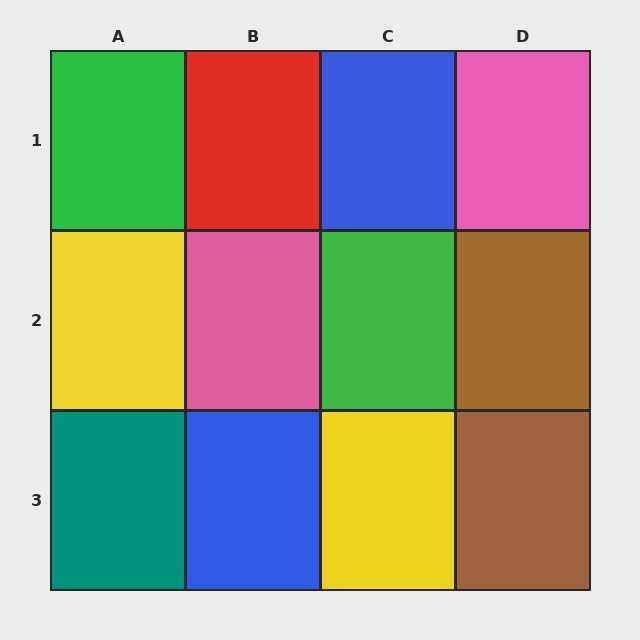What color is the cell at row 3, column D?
Brown.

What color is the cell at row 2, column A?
Yellow.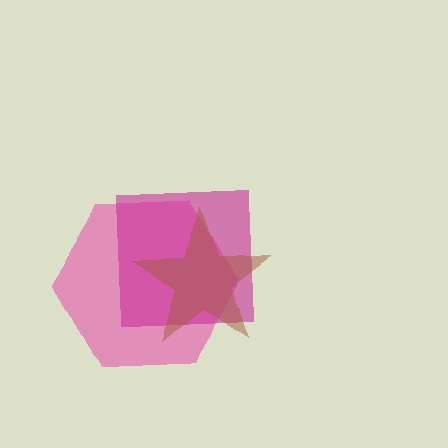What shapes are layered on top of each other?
The layered shapes are: a pink hexagon, a magenta square, a brown star.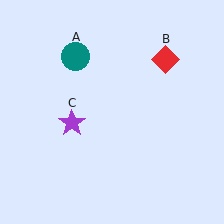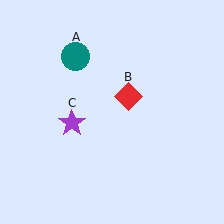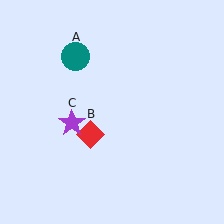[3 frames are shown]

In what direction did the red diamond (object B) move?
The red diamond (object B) moved down and to the left.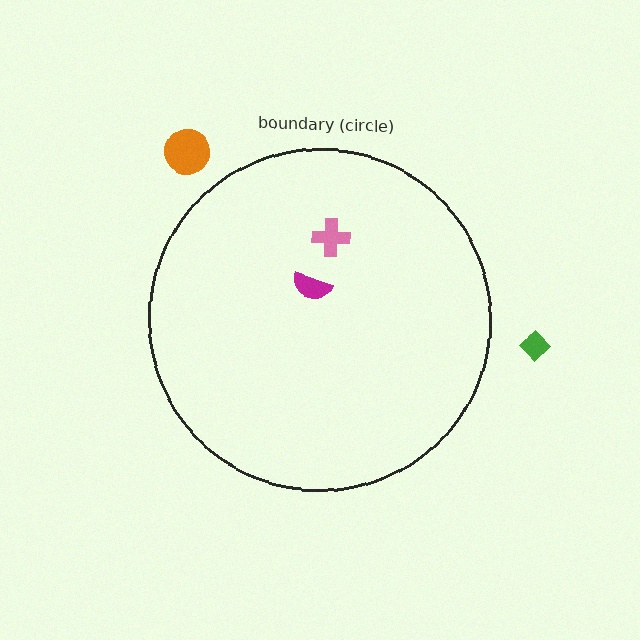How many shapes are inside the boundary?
2 inside, 2 outside.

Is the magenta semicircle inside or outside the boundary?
Inside.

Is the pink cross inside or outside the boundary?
Inside.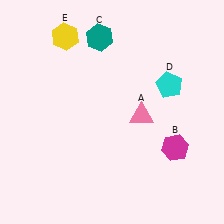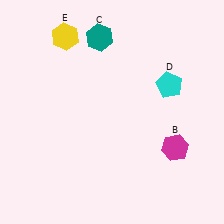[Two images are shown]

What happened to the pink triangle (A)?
The pink triangle (A) was removed in Image 2. It was in the bottom-right area of Image 1.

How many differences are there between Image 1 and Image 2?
There is 1 difference between the two images.